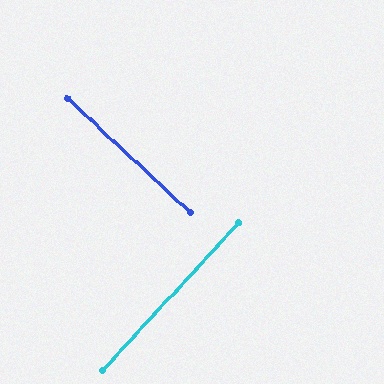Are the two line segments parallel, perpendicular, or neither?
Perpendicular — they meet at approximately 90°.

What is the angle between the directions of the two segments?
Approximately 90 degrees.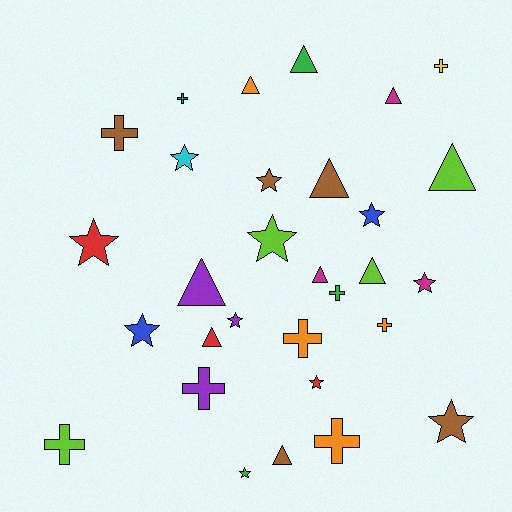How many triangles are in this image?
There are 10 triangles.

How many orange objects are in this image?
There are 4 orange objects.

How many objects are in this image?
There are 30 objects.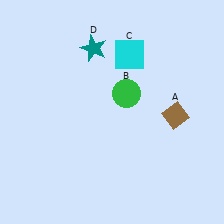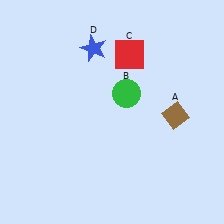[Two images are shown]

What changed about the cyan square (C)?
In Image 1, C is cyan. In Image 2, it changed to red.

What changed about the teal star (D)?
In Image 1, D is teal. In Image 2, it changed to blue.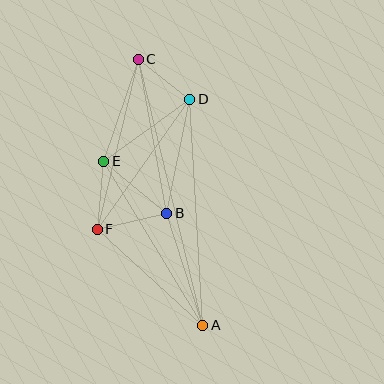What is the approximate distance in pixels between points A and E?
The distance between A and E is approximately 191 pixels.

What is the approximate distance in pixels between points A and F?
The distance between A and F is approximately 143 pixels.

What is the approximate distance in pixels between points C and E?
The distance between C and E is approximately 108 pixels.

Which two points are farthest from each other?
Points A and C are farthest from each other.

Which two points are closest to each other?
Points C and D are closest to each other.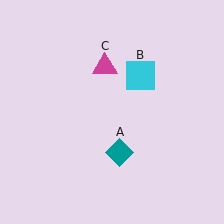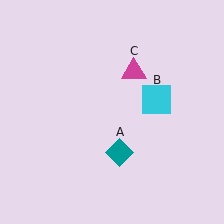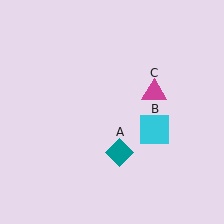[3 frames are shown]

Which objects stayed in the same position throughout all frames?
Teal diamond (object A) remained stationary.